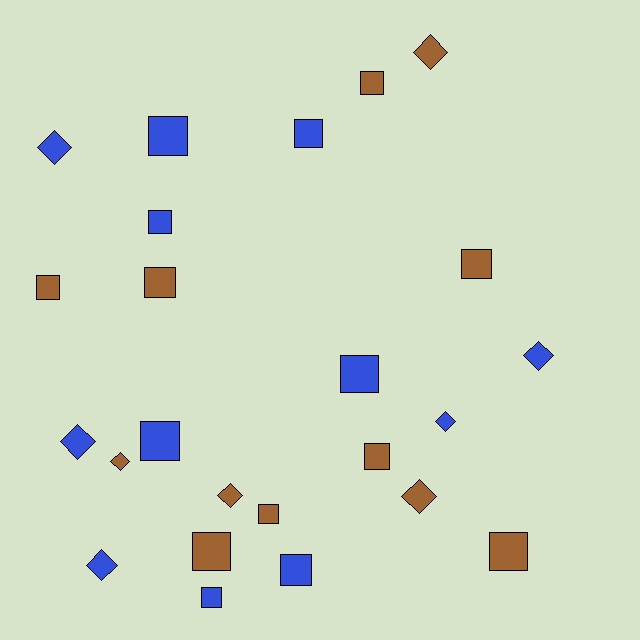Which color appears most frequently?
Blue, with 12 objects.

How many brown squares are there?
There are 8 brown squares.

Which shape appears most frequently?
Square, with 15 objects.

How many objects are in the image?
There are 24 objects.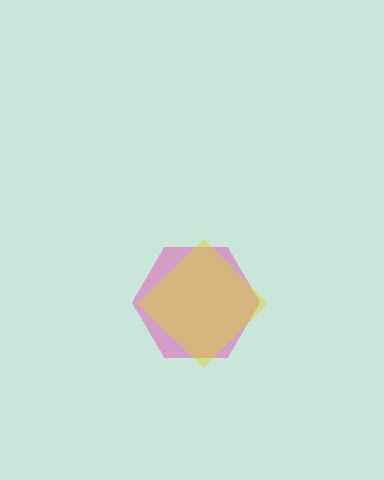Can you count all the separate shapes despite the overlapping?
Yes, there are 2 separate shapes.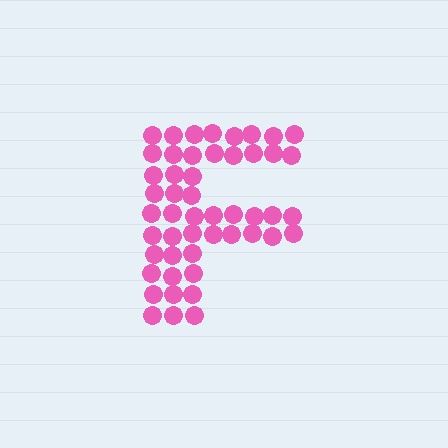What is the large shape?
The large shape is the letter F.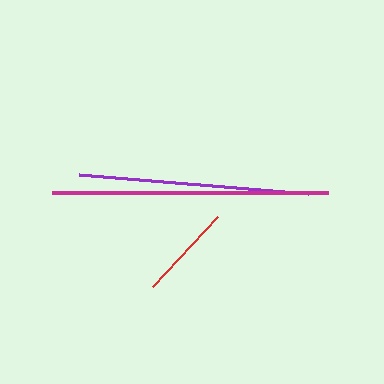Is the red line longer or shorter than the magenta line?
The magenta line is longer than the red line.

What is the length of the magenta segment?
The magenta segment is approximately 276 pixels long.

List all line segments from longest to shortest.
From longest to shortest: magenta, purple, red.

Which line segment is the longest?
The magenta line is the longest at approximately 276 pixels.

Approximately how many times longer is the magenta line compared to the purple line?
The magenta line is approximately 1.2 times the length of the purple line.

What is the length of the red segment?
The red segment is approximately 96 pixels long.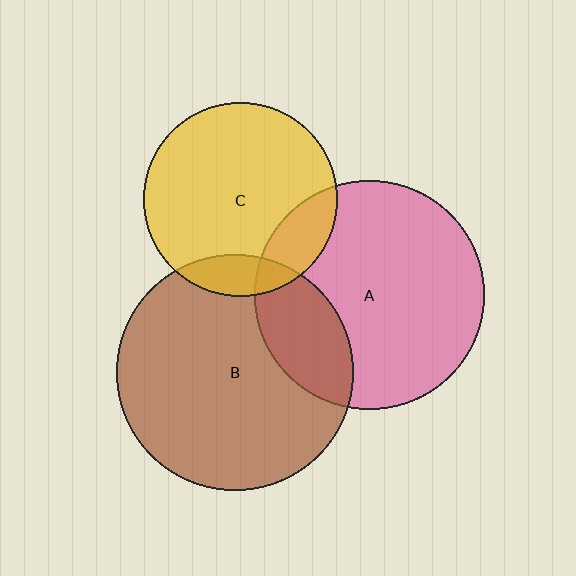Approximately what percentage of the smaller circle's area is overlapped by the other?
Approximately 10%.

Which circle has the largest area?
Circle B (brown).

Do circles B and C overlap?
Yes.